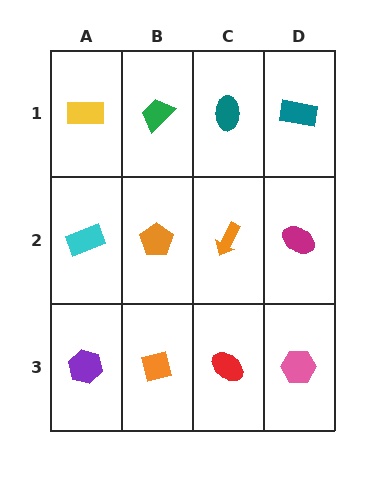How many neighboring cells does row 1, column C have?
3.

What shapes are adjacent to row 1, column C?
An orange arrow (row 2, column C), a green trapezoid (row 1, column B), a teal rectangle (row 1, column D).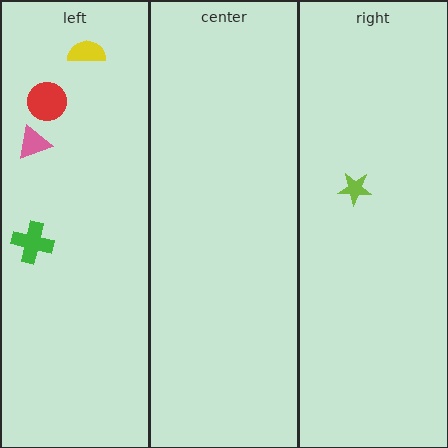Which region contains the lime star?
The right region.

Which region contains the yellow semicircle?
The left region.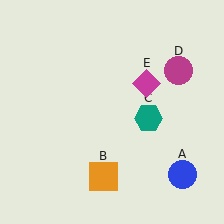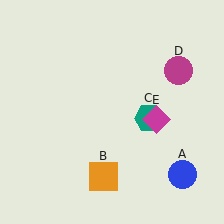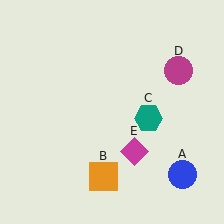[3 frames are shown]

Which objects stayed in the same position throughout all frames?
Blue circle (object A) and orange square (object B) and teal hexagon (object C) and magenta circle (object D) remained stationary.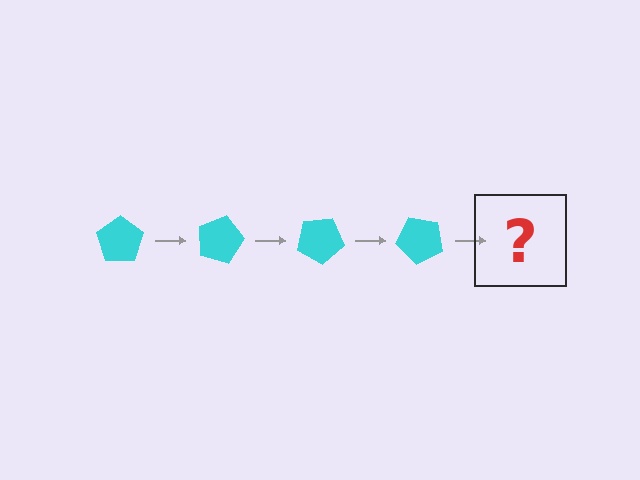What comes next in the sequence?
The next element should be a cyan pentagon rotated 60 degrees.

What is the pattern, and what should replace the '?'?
The pattern is that the pentagon rotates 15 degrees each step. The '?' should be a cyan pentagon rotated 60 degrees.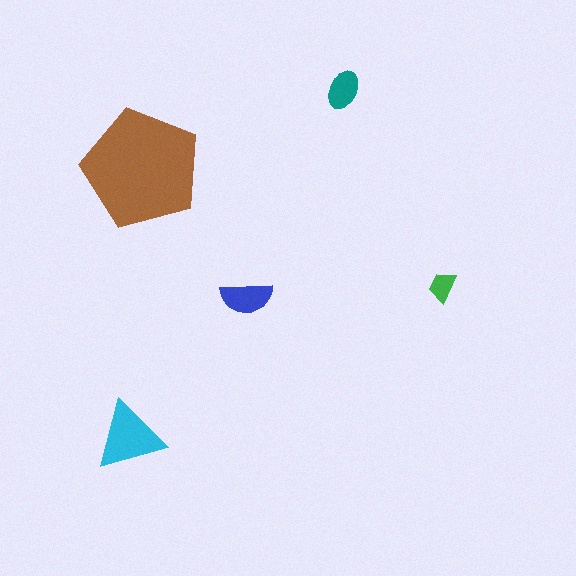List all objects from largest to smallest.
The brown pentagon, the cyan triangle, the blue semicircle, the teal ellipse, the green trapezoid.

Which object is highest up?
The teal ellipse is topmost.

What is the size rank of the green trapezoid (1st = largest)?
5th.